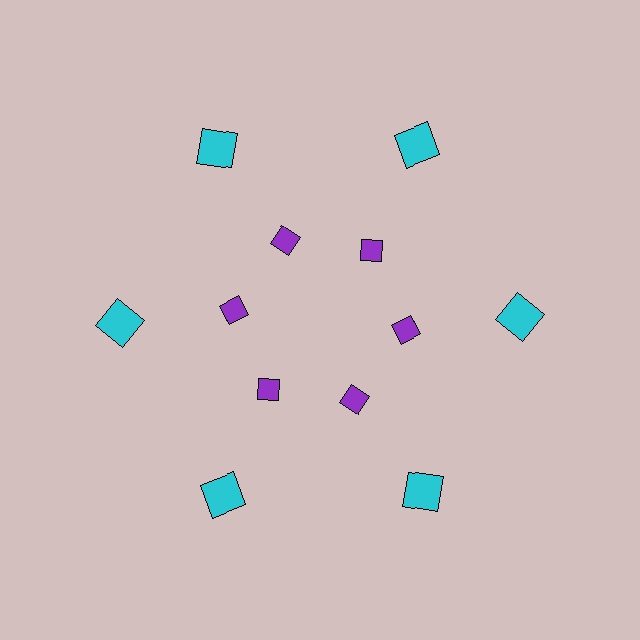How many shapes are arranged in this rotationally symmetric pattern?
There are 12 shapes, arranged in 6 groups of 2.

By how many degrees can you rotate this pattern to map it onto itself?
The pattern maps onto itself every 60 degrees of rotation.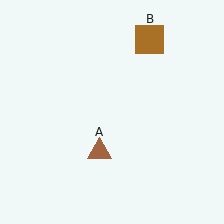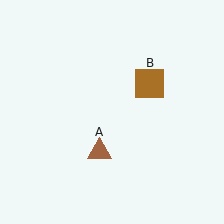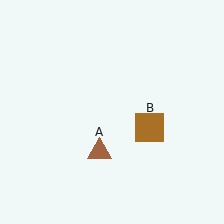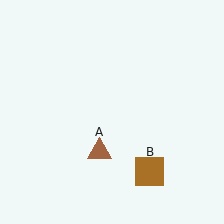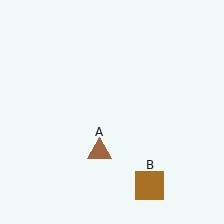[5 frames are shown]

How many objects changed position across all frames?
1 object changed position: brown square (object B).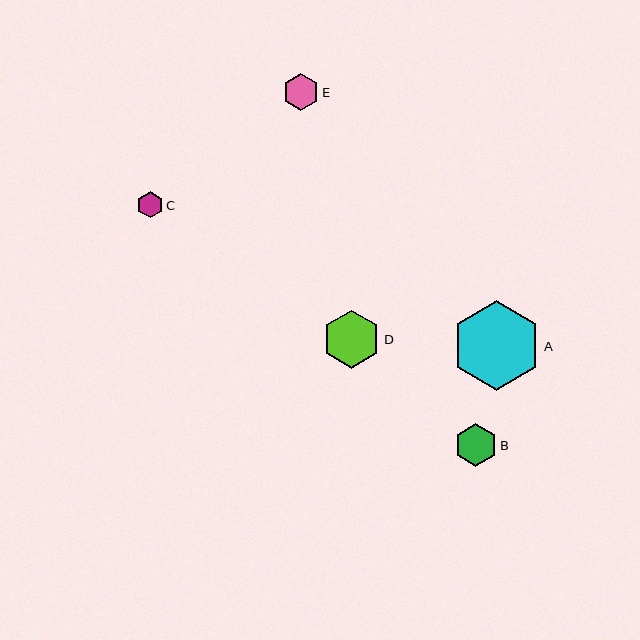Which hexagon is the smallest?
Hexagon C is the smallest with a size of approximately 26 pixels.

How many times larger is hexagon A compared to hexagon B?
Hexagon A is approximately 2.1 times the size of hexagon B.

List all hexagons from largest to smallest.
From largest to smallest: A, D, B, E, C.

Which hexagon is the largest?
Hexagon A is the largest with a size of approximately 89 pixels.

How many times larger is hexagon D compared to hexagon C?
Hexagon D is approximately 2.2 times the size of hexagon C.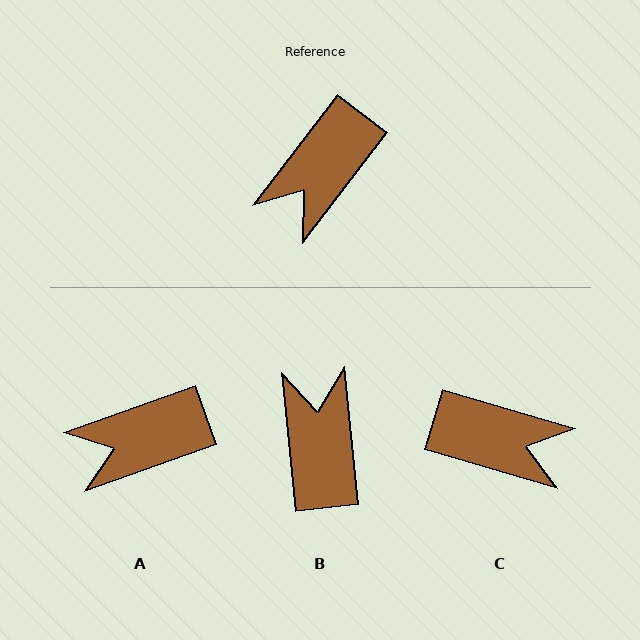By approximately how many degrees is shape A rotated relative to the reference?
Approximately 33 degrees clockwise.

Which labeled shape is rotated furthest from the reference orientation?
B, about 137 degrees away.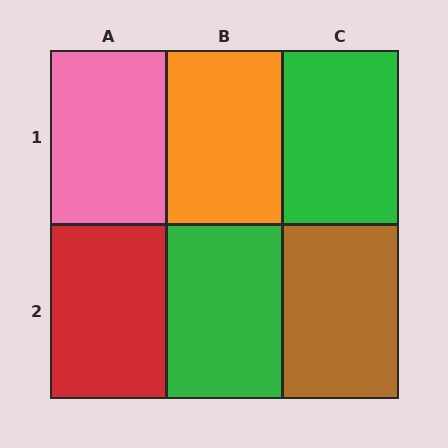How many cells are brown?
1 cell is brown.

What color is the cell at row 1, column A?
Pink.